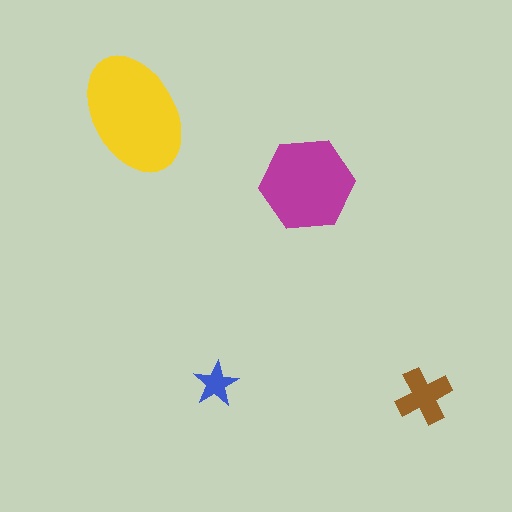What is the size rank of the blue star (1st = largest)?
4th.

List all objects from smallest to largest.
The blue star, the brown cross, the magenta hexagon, the yellow ellipse.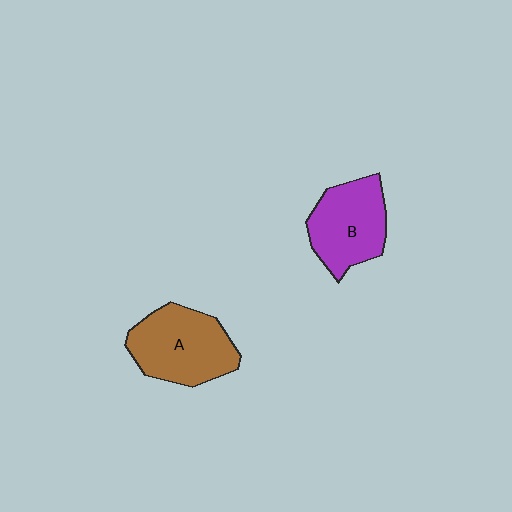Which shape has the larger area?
Shape A (brown).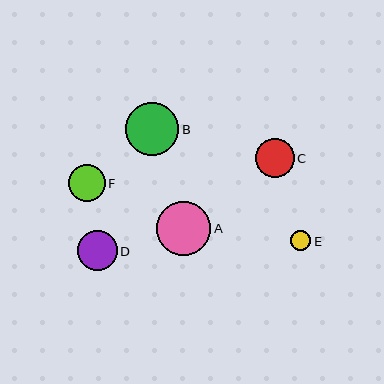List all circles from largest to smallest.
From largest to smallest: A, B, D, C, F, E.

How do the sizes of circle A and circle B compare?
Circle A and circle B are approximately the same size.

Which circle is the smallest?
Circle E is the smallest with a size of approximately 21 pixels.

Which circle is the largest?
Circle A is the largest with a size of approximately 54 pixels.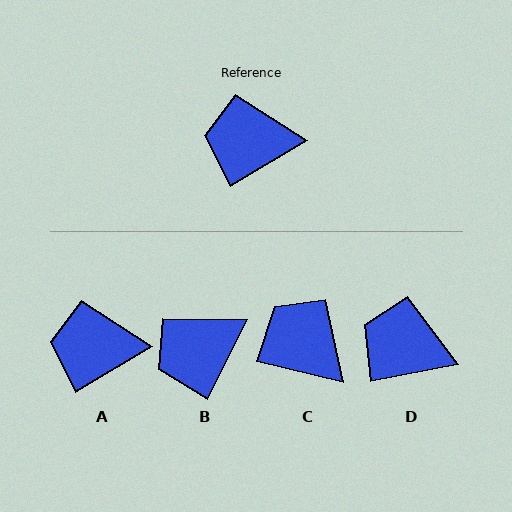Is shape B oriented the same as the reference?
No, it is off by about 32 degrees.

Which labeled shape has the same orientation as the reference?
A.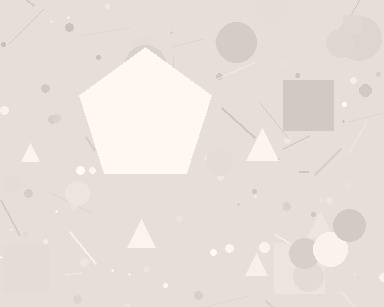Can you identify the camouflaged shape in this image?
The camouflaged shape is a pentagon.